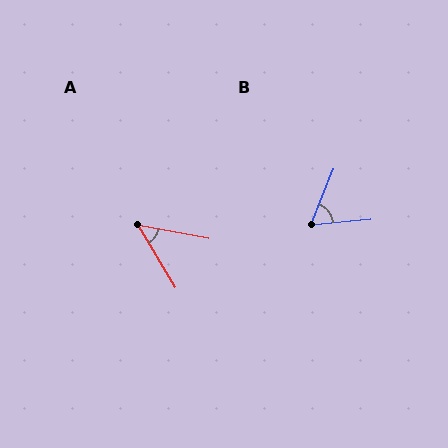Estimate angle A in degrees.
Approximately 48 degrees.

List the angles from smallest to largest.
A (48°), B (63°).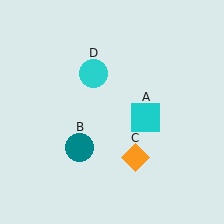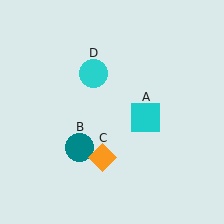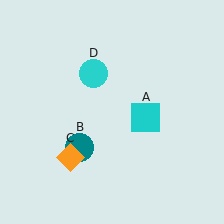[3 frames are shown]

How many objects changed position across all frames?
1 object changed position: orange diamond (object C).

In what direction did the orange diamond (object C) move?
The orange diamond (object C) moved left.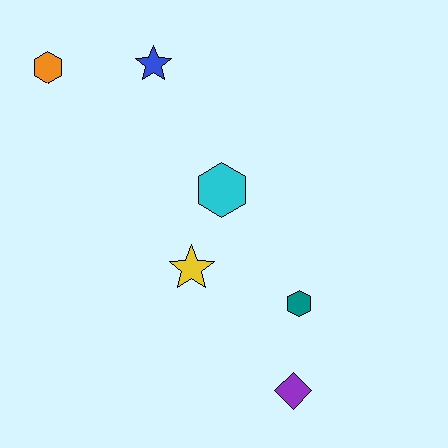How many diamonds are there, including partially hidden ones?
There is 1 diamond.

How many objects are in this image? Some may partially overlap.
There are 6 objects.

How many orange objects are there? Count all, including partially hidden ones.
There is 1 orange object.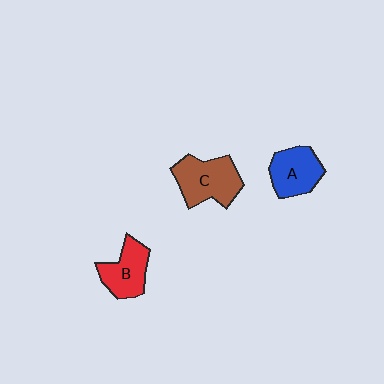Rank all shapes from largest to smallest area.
From largest to smallest: C (brown), A (blue), B (red).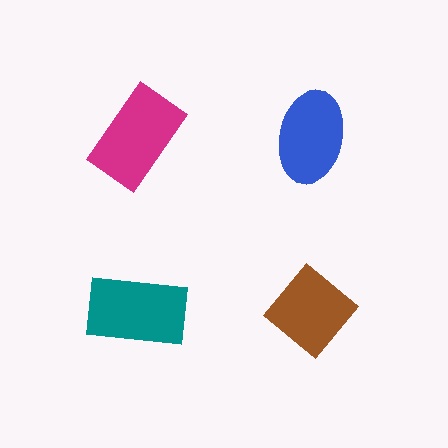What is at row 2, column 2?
A brown diamond.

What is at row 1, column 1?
A magenta rectangle.